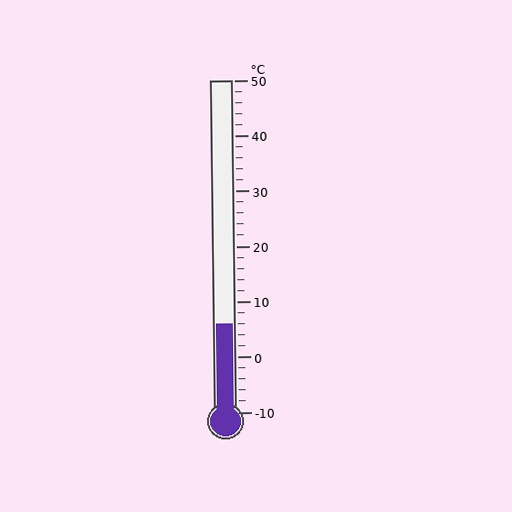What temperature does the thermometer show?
The thermometer shows approximately 6°C.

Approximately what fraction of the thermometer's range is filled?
The thermometer is filled to approximately 25% of its range.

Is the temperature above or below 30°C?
The temperature is below 30°C.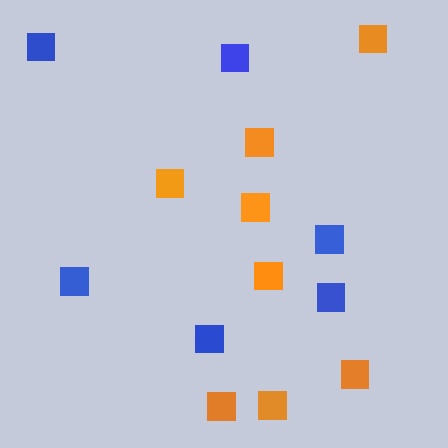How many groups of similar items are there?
There are 2 groups: one group of blue squares (6) and one group of orange squares (8).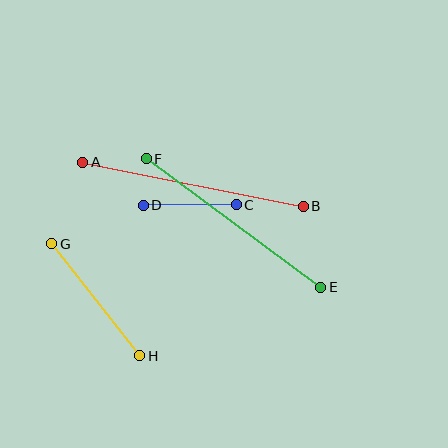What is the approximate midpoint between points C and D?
The midpoint is at approximately (190, 205) pixels.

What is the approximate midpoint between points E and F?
The midpoint is at approximately (234, 223) pixels.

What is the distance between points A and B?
The distance is approximately 225 pixels.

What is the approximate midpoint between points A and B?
The midpoint is at approximately (193, 184) pixels.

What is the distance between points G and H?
The distance is approximately 143 pixels.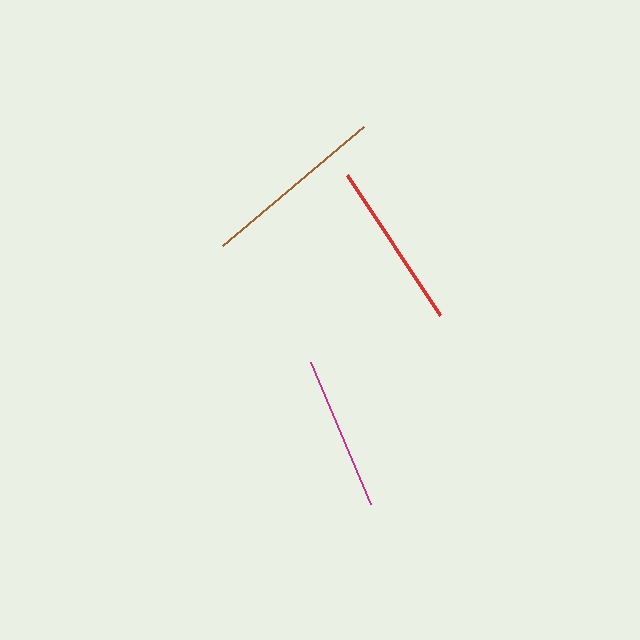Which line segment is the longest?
The brown line is the longest at approximately 184 pixels.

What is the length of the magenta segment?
The magenta segment is approximately 155 pixels long.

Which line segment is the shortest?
The magenta line is the shortest at approximately 155 pixels.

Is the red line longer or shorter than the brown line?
The brown line is longer than the red line.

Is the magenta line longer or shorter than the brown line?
The brown line is longer than the magenta line.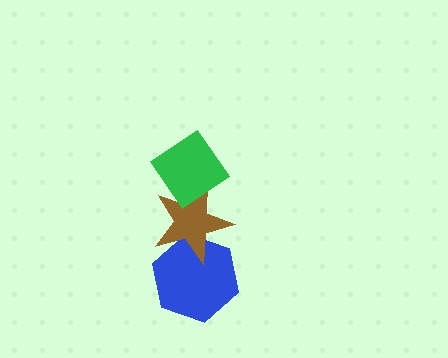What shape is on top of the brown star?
The green diamond is on top of the brown star.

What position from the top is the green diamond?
The green diamond is 1st from the top.